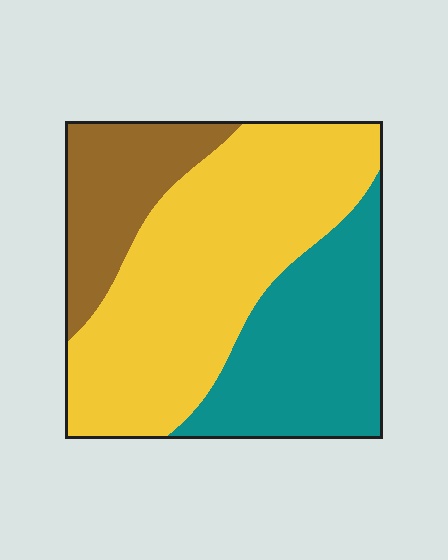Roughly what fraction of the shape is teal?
Teal takes up about one third (1/3) of the shape.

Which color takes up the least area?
Brown, at roughly 20%.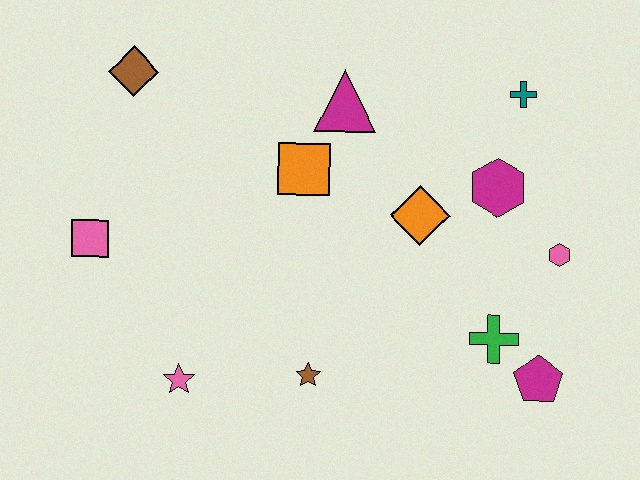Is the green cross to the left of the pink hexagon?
Yes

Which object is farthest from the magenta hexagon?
The pink square is farthest from the magenta hexagon.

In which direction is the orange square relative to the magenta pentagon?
The orange square is to the left of the magenta pentagon.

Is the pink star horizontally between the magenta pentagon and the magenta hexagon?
No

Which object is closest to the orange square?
The magenta triangle is closest to the orange square.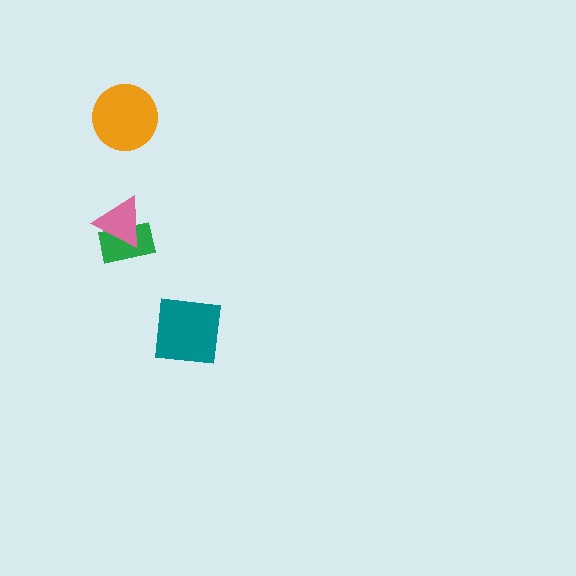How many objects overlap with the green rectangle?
1 object overlaps with the green rectangle.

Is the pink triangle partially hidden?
No, no other shape covers it.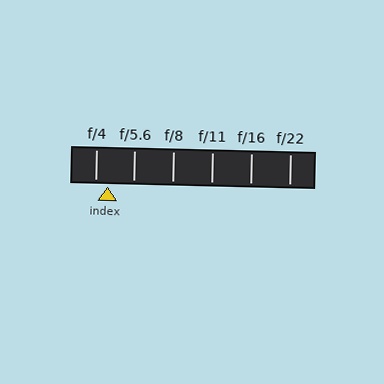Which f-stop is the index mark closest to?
The index mark is closest to f/4.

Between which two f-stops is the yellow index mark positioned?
The index mark is between f/4 and f/5.6.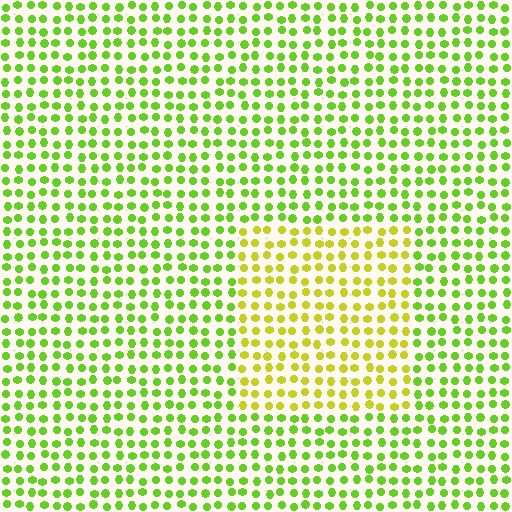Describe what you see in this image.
The image is filled with small lime elements in a uniform arrangement. A rectangle-shaped region is visible where the elements are tinted to a slightly different hue, forming a subtle color boundary.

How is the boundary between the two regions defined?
The boundary is defined purely by a slight shift in hue (about 35 degrees). Spacing, size, and orientation are identical on both sides.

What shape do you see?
I see a rectangle.